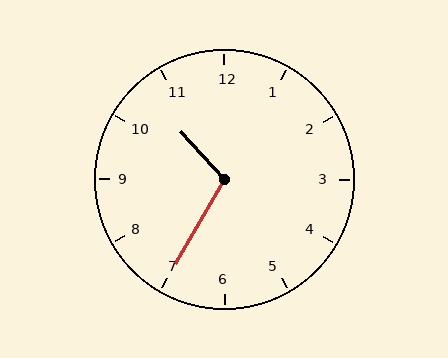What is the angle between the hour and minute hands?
Approximately 108 degrees.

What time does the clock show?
10:35.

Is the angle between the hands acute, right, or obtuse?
It is obtuse.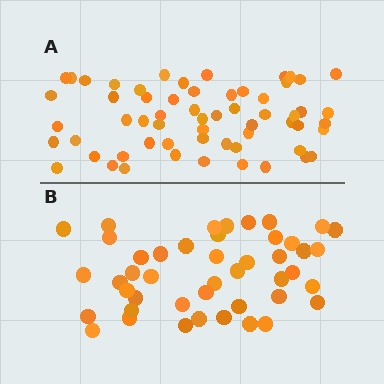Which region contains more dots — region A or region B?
Region A (the top region) has more dots.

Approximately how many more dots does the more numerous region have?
Region A has approximately 15 more dots than region B.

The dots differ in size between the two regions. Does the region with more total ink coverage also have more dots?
No. Region B has more total ink coverage because its dots are larger, but region A actually contains more individual dots. Total area can be misleading — the number of items is what matters here.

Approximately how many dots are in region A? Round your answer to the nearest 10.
About 60 dots.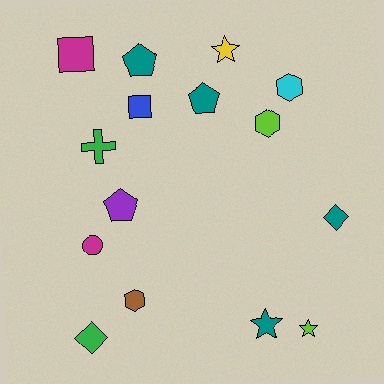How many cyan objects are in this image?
There is 1 cyan object.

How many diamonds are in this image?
There are 2 diamonds.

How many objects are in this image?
There are 15 objects.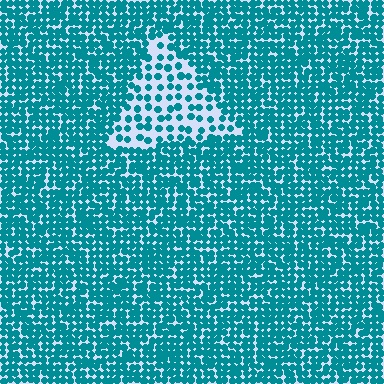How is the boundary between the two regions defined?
The boundary is defined by a change in element density (approximately 2.3x ratio). All elements are the same color, size, and shape.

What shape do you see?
I see a triangle.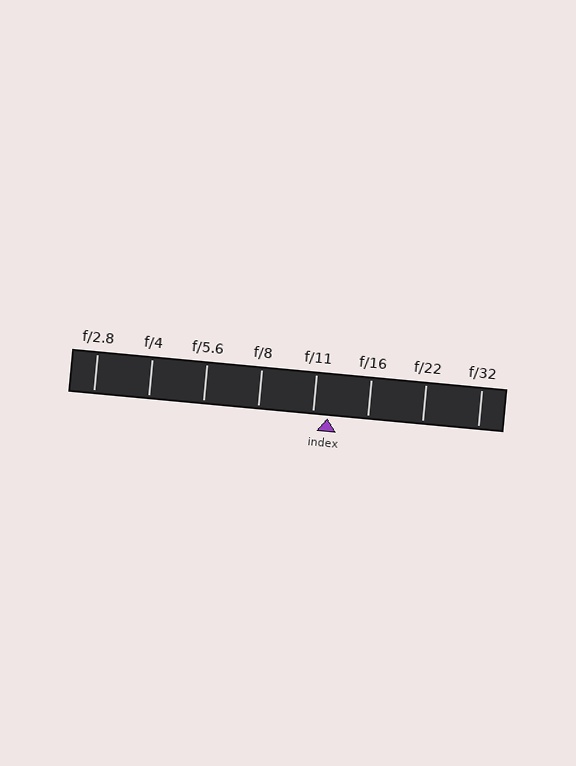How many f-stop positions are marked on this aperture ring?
There are 8 f-stop positions marked.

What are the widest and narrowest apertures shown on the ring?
The widest aperture shown is f/2.8 and the narrowest is f/32.